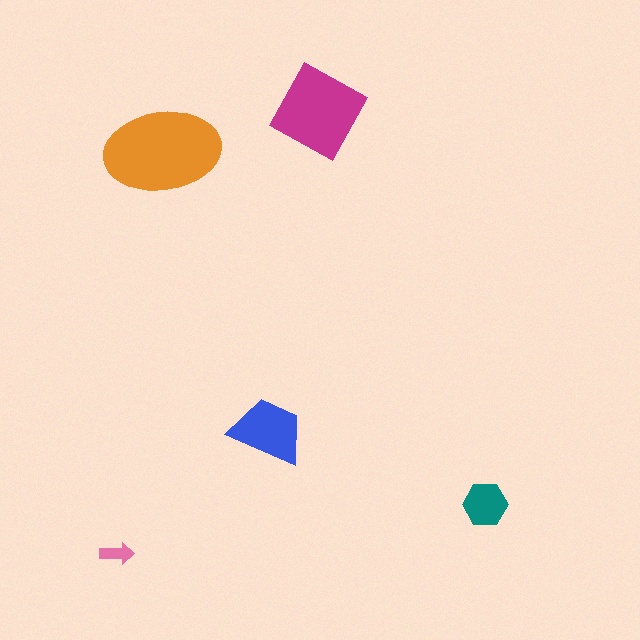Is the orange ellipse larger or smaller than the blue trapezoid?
Larger.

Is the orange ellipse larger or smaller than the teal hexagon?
Larger.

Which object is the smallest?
The pink arrow.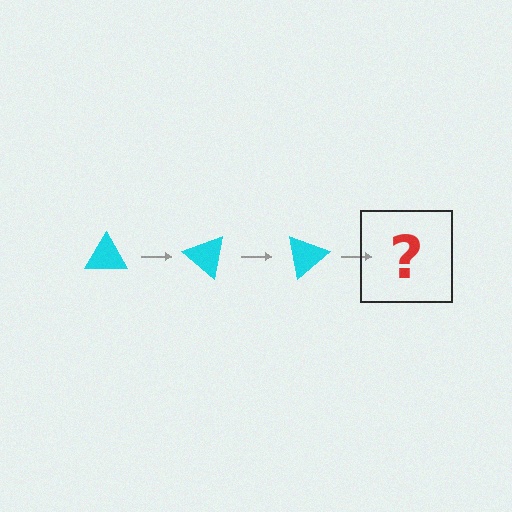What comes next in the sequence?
The next element should be a cyan triangle rotated 120 degrees.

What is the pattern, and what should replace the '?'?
The pattern is that the triangle rotates 40 degrees each step. The '?' should be a cyan triangle rotated 120 degrees.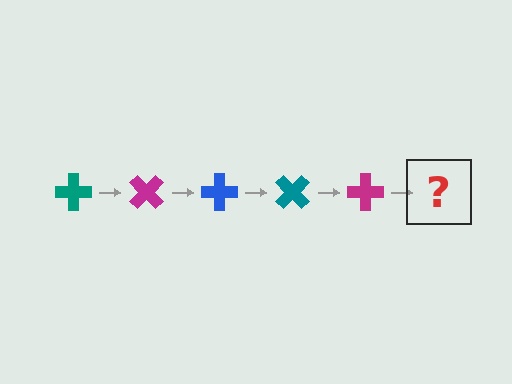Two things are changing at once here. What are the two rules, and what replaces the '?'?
The two rules are that it rotates 45 degrees each step and the color cycles through teal, magenta, and blue. The '?' should be a blue cross, rotated 225 degrees from the start.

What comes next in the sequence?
The next element should be a blue cross, rotated 225 degrees from the start.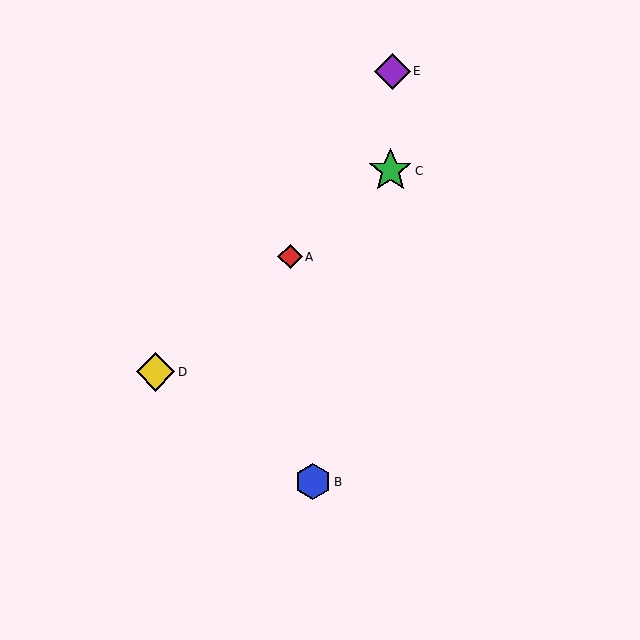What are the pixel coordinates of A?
Object A is at (290, 257).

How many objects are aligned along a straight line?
3 objects (A, C, D) are aligned along a straight line.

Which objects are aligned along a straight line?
Objects A, C, D are aligned along a straight line.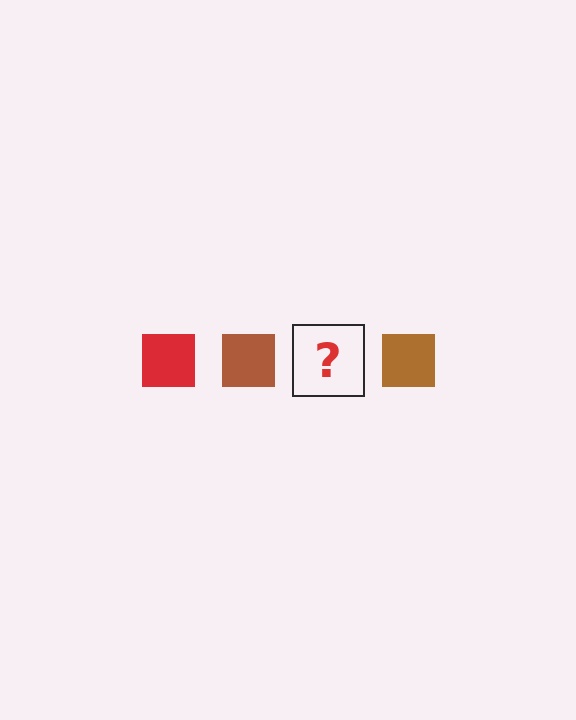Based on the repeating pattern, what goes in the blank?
The blank should be a red square.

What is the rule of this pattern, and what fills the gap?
The rule is that the pattern cycles through red, brown squares. The gap should be filled with a red square.